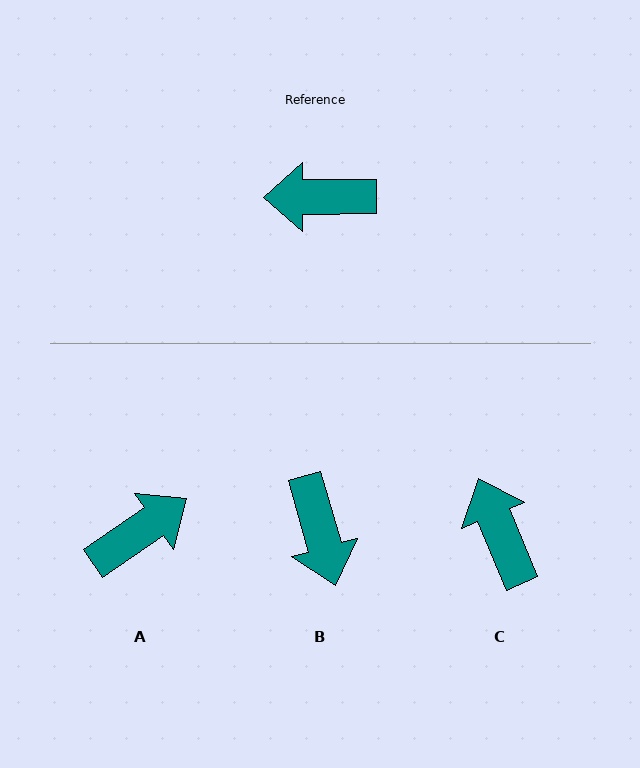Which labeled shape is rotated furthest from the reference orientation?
A, about 145 degrees away.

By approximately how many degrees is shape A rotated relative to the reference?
Approximately 145 degrees clockwise.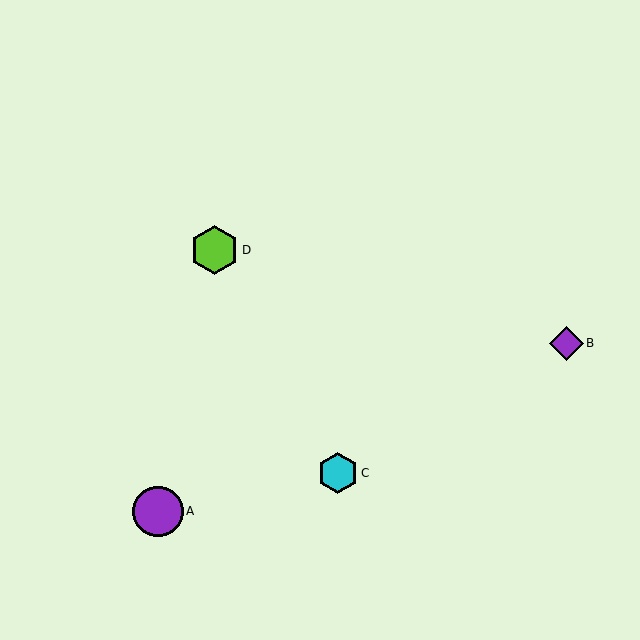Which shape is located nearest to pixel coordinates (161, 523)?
The purple circle (labeled A) at (158, 511) is nearest to that location.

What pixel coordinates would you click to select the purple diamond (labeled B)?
Click at (566, 343) to select the purple diamond B.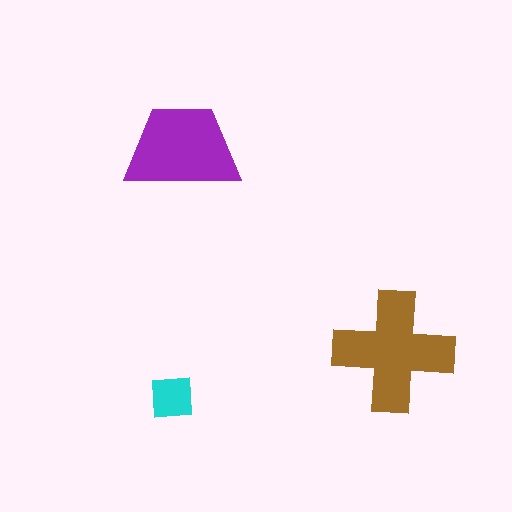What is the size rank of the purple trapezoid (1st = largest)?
2nd.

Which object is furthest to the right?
The brown cross is rightmost.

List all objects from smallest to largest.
The cyan square, the purple trapezoid, the brown cross.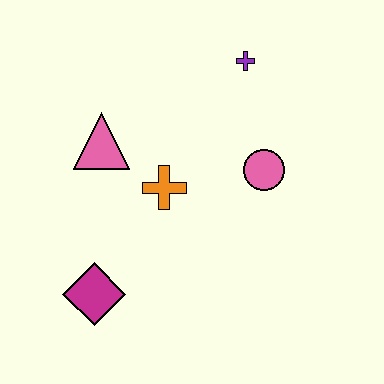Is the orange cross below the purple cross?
Yes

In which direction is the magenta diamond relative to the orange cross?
The magenta diamond is below the orange cross.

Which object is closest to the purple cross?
The pink circle is closest to the purple cross.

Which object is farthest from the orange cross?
The purple cross is farthest from the orange cross.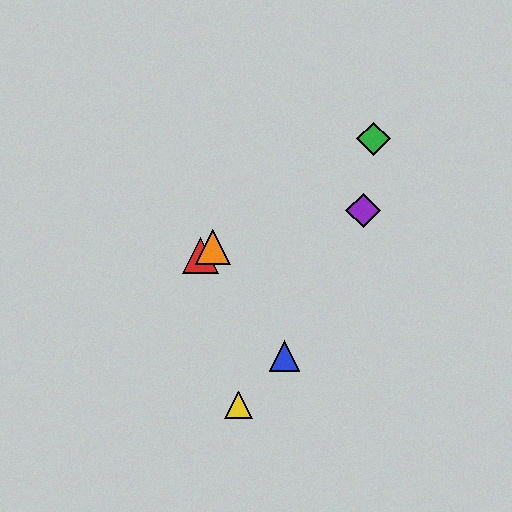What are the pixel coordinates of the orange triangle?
The orange triangle is at (213, 247).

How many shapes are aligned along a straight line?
3 shapes (the red triangle, the green diamond, the orange triangle) are aligned along a straight line.